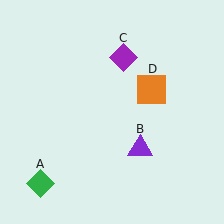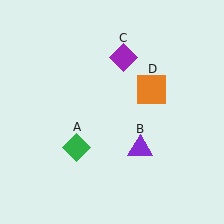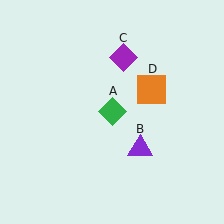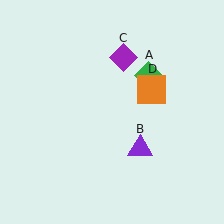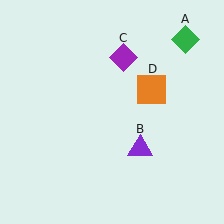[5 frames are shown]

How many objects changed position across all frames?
1 object changed position: green diamond (object A).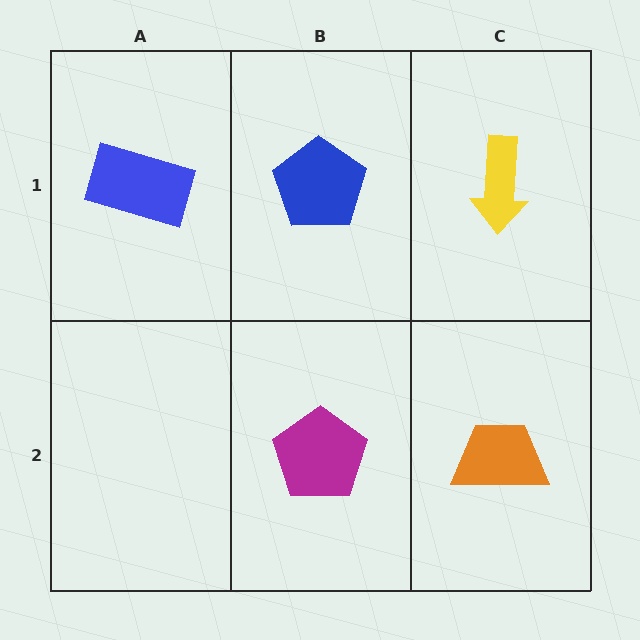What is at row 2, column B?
A magenta pentagon.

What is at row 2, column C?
An orange trapezoid.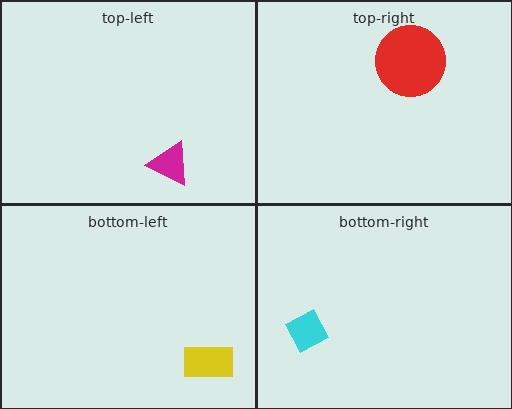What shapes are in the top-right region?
The red circle.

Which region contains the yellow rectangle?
The bottom-left region.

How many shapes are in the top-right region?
1.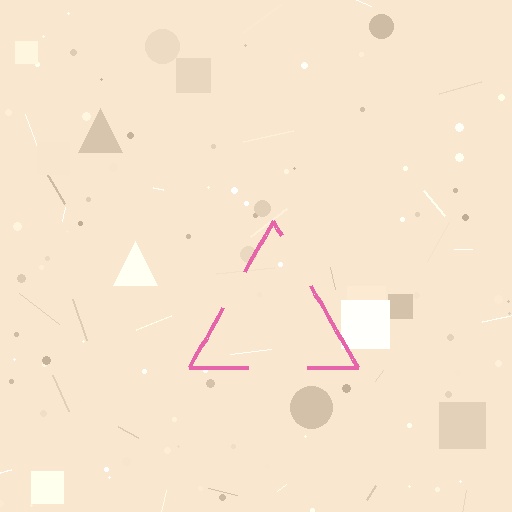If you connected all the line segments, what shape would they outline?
They would outline a triangle.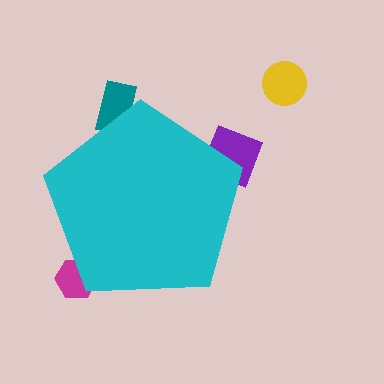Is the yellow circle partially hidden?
No, the yellow circle is fully visible.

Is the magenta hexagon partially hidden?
Yes, the magenta hexagon is partially hidden behind the cyan pentagon.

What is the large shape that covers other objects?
A cyan pentagon.